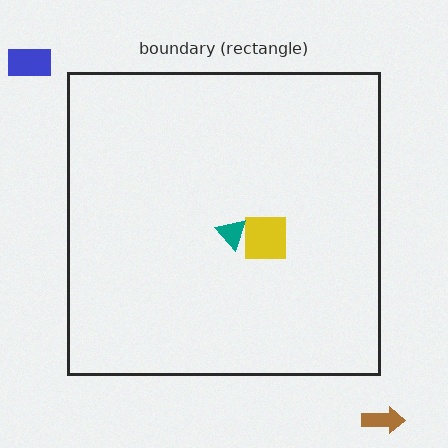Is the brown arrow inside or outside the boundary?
Outside.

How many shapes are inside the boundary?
2 inside, 2 outside.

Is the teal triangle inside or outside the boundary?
Inside.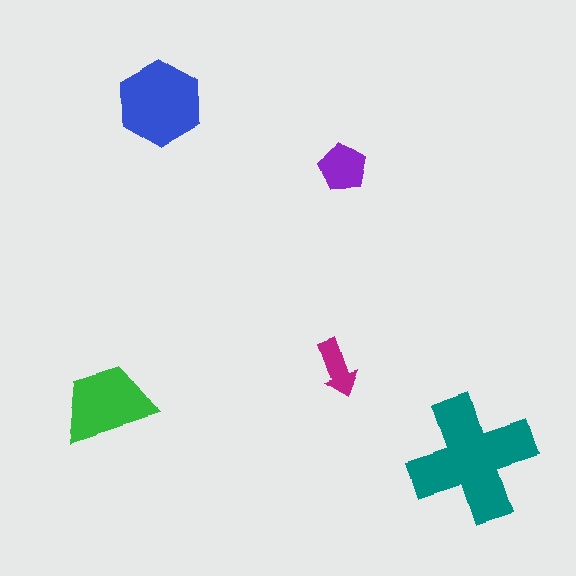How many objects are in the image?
There are 5 objects in the image.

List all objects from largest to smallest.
The teal cross, the blue hexagon, the green trapezoid, the purple pentagon, the magenta arrow.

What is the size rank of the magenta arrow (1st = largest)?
5th.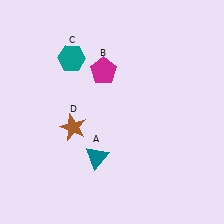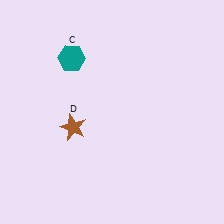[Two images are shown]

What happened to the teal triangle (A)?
The teal triangle (A) was removed in Image 2. It was in the bottom-left area of Image 1.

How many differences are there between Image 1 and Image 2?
There are 2 differences between the two images.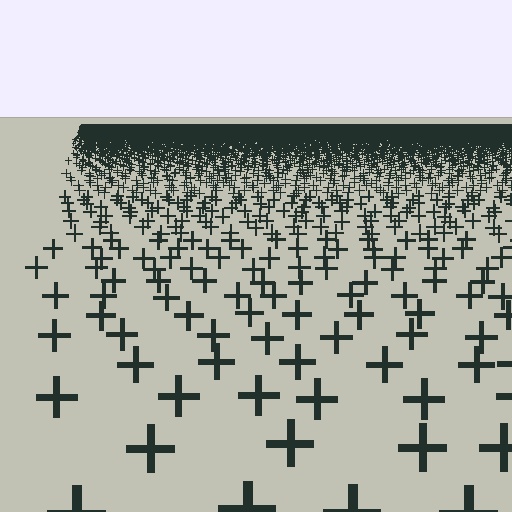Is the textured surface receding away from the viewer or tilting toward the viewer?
The surface is receding away from the viewer. Texture elements get smaller and denser toward the top.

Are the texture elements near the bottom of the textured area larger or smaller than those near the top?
Larger. Near the bottom, elements are closer to the viewer and appear at a bigger on-screen size.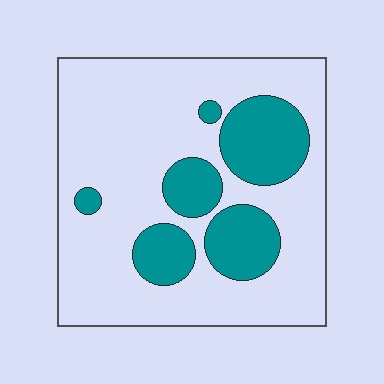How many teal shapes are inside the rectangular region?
6.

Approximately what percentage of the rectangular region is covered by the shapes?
Approximately 25%.